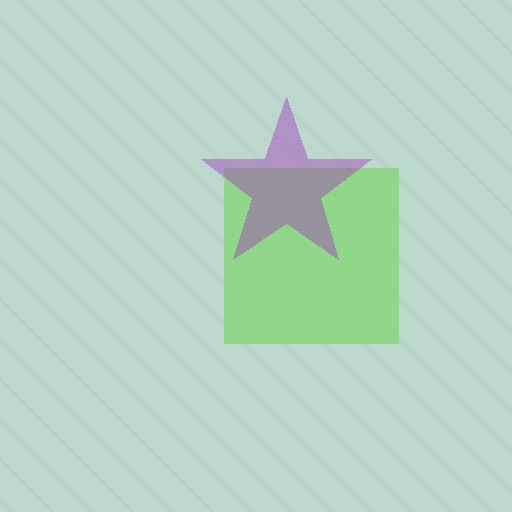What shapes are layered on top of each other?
The layered shapes are: a lime square, a purple star.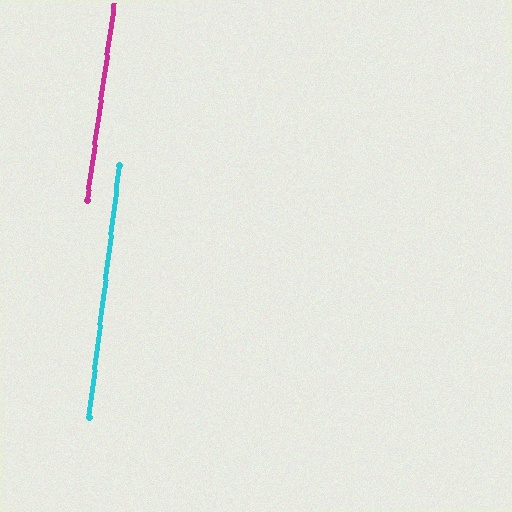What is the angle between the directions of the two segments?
Approximately 1 degree.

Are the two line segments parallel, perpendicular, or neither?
Parallel — their directions differ by only 1.0°.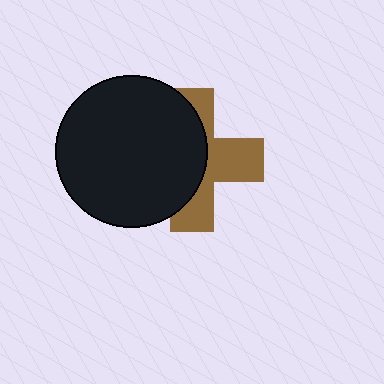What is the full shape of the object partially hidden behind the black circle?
The partially hidden object is a brown cross.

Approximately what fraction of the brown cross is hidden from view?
Roughly 54% of the brown cross is hidden behind the black circle.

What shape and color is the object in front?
The object in front is a black circle.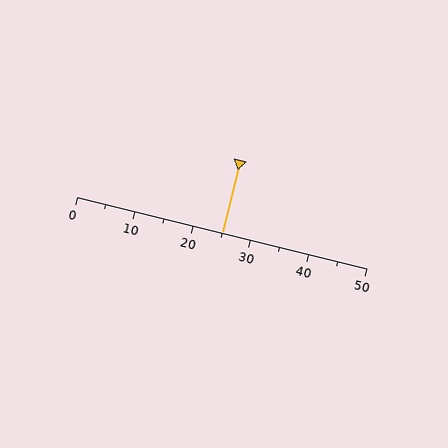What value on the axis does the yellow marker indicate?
The marker indicates approximately 25.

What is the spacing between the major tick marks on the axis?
The major ticks are spaced 10 apart.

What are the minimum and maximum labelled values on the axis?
The axis runs from 0 to 50.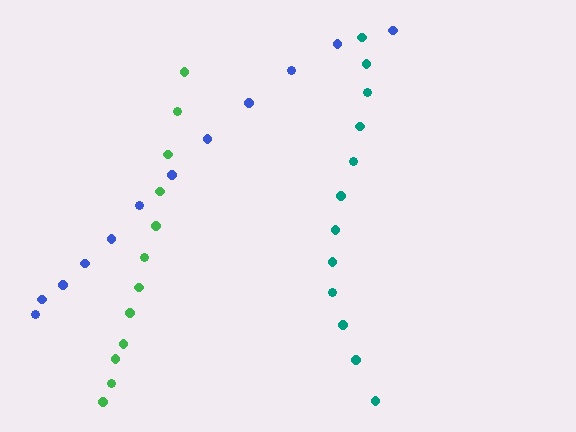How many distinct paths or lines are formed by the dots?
There are 3 distinct paths.